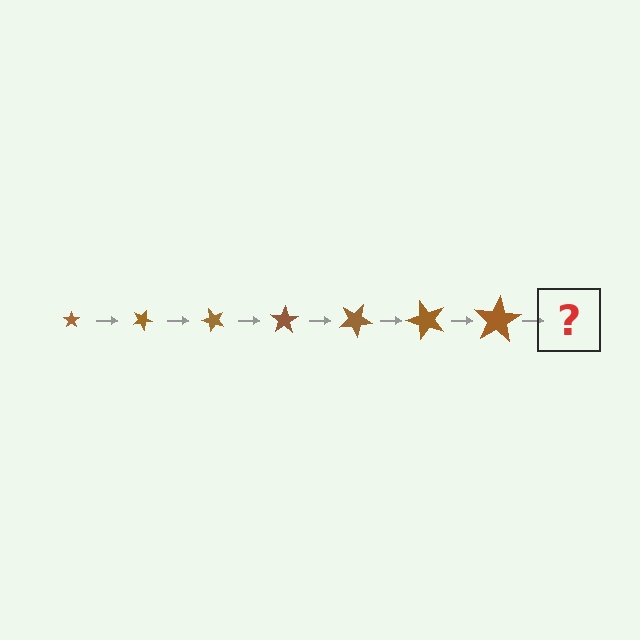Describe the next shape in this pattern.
It should be a star, larger than the previous one and rotated 175 degrees from the start.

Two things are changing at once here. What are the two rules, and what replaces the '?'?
The two rules are that the star grows larger each step and it rotates 25 degrees each step. The '?' should be a star, larger than the previous one and rotated 175 degrees from the start.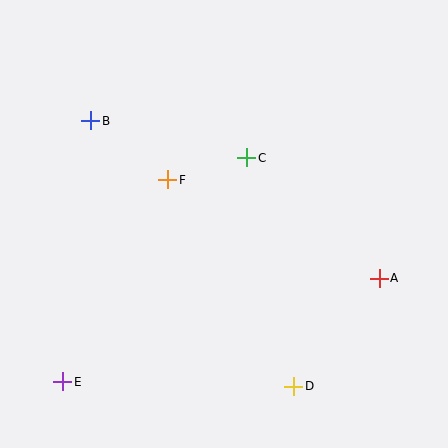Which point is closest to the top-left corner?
Point B is closest to the top-left corner.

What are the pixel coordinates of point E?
Point E is at (63, 382).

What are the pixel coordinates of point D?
Point D is at (294, 386).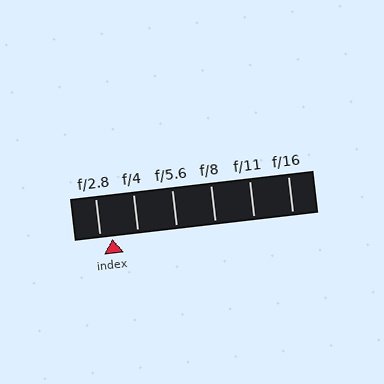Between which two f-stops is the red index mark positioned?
The index mark is between f/2.8 and f/4.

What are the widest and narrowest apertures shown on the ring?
The widest aperture shown is f/2.8 and the narrowest is f/16.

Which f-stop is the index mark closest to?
The index mark is closest to f/2.8.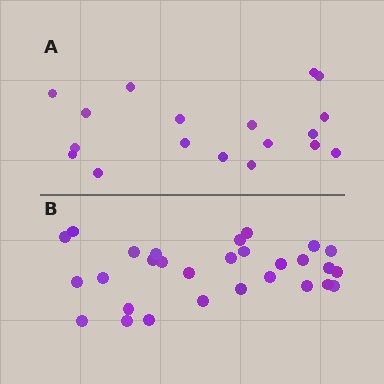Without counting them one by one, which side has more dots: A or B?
Region B (the bottom region) has more dots.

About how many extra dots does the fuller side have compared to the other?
Region B has roughly 12 or so more dots than region A.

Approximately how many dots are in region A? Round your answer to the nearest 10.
About 20 dots. (The exact count is 18, which rounds to 20.)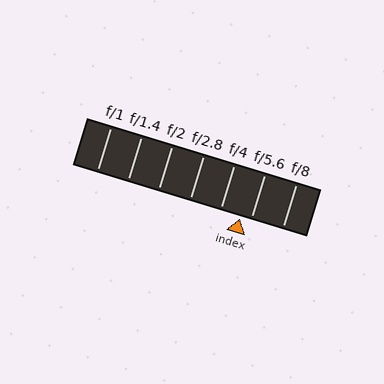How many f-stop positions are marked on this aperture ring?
There are 7 f-stop positions marked.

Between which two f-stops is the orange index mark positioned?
The index mark is between f/4 and f/5.6.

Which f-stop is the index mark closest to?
The index mark is closest to f/5.6.